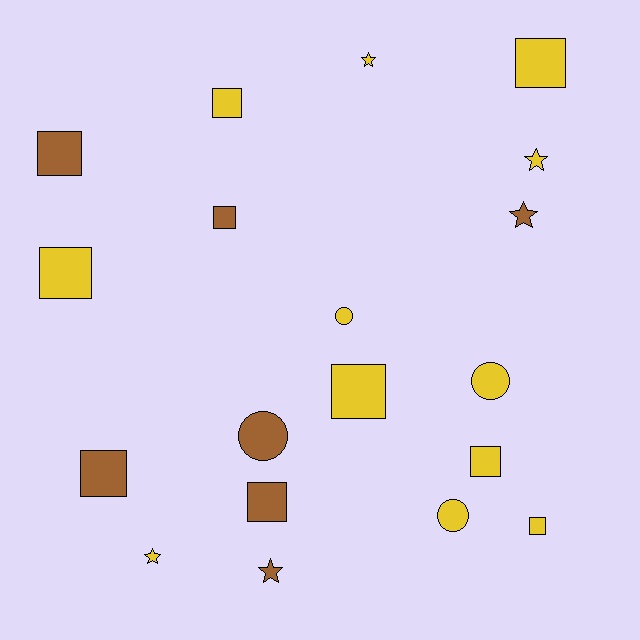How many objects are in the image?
There are 19 objects.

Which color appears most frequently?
Yellow, with 12 objects.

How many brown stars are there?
There are 2 brown stars.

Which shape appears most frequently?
Square, with 10 objects.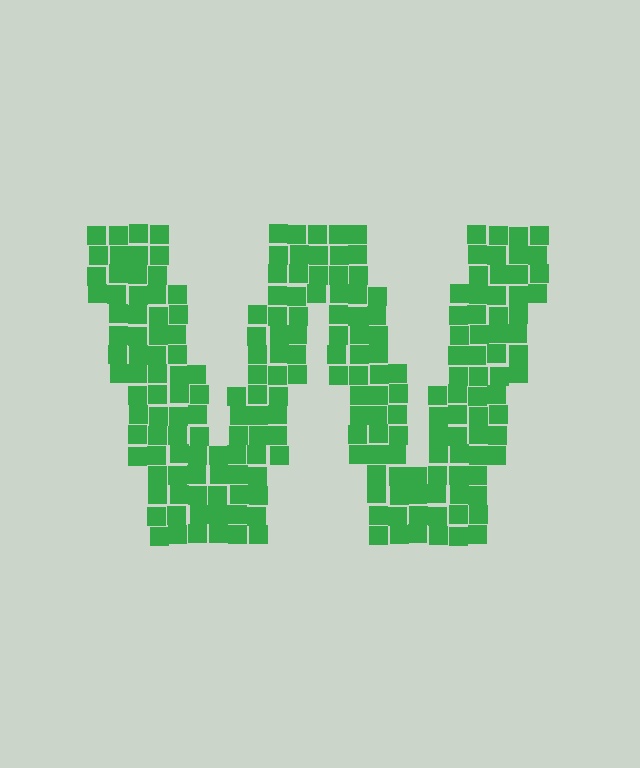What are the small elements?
The small elements are squares.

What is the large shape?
The large shape is the letter W.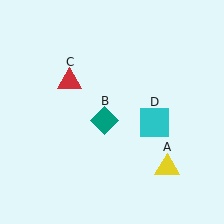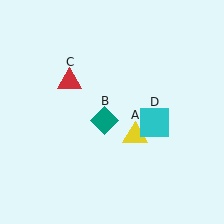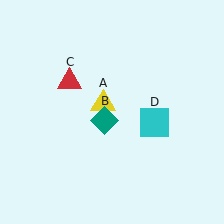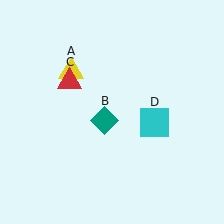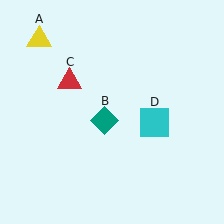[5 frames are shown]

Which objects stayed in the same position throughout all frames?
Teal diamond (object B) and red triangle (object C) and cyan square (object D) remained stationary.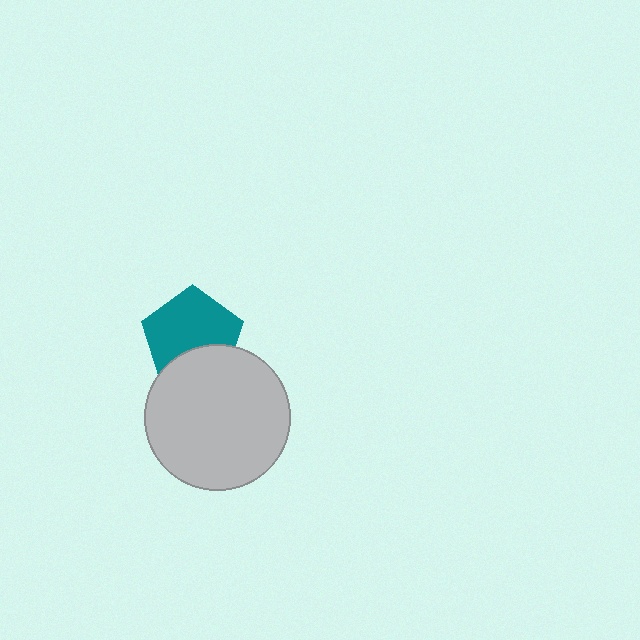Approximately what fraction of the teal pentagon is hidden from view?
Roughly 31% of the teal pentagon is hidden behind the light gray circle.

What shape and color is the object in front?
The object in front is a light gray circle.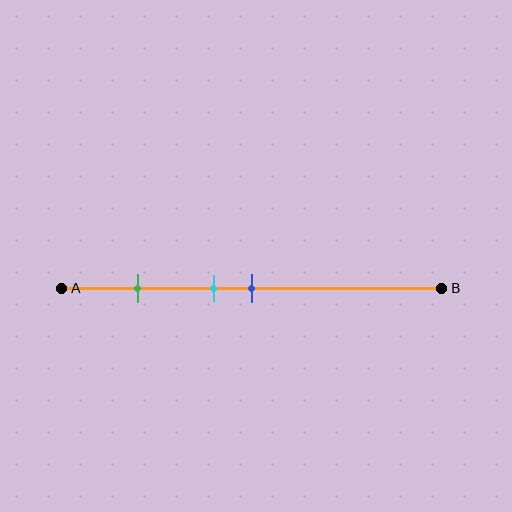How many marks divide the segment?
There are 3 marks dividing the segment.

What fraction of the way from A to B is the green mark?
The green mark is approximately 20% (0.2) of the way from A to B.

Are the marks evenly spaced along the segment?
No, the marks are not evenly spaced.